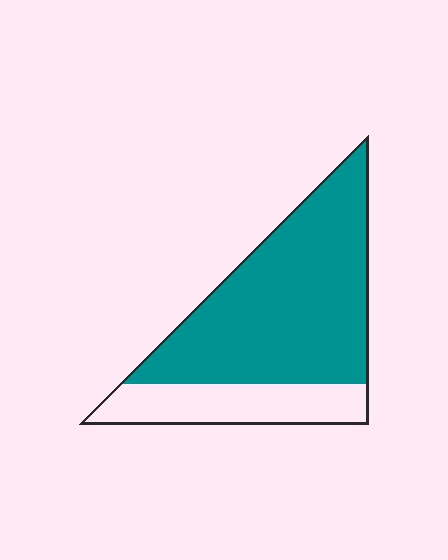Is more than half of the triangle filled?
Yes.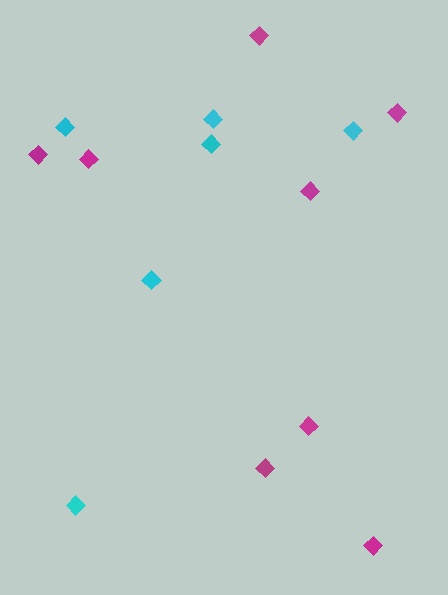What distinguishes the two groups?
There are 2 groups: one group of magenta diamonds (8) and one group of cyan diamonds (6).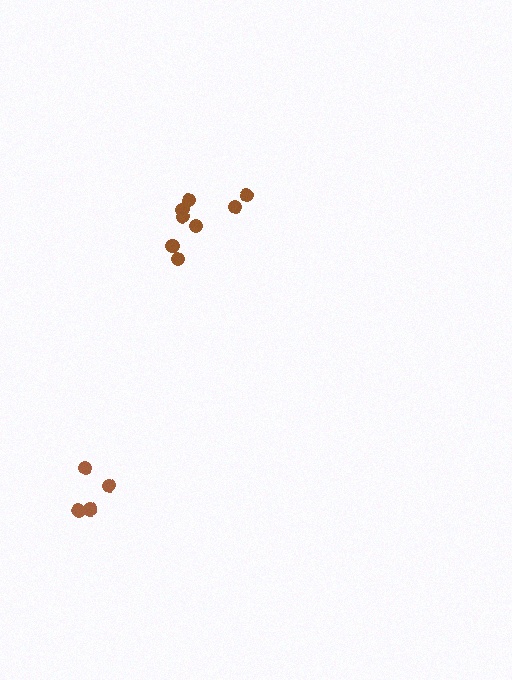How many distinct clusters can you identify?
There are 2 distinct clusters.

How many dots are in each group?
Group 1: 8 dots, Group 2: 5 dots (13 total).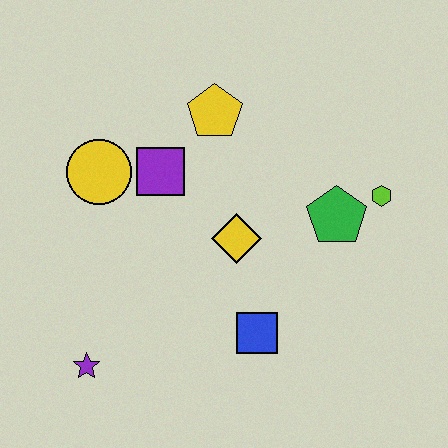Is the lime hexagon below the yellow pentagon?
Yes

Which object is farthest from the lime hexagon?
The purple star is farthest from the lime hexagon.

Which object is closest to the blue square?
The yellow diamond is closest to the blue square.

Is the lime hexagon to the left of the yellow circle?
No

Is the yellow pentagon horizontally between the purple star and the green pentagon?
Yes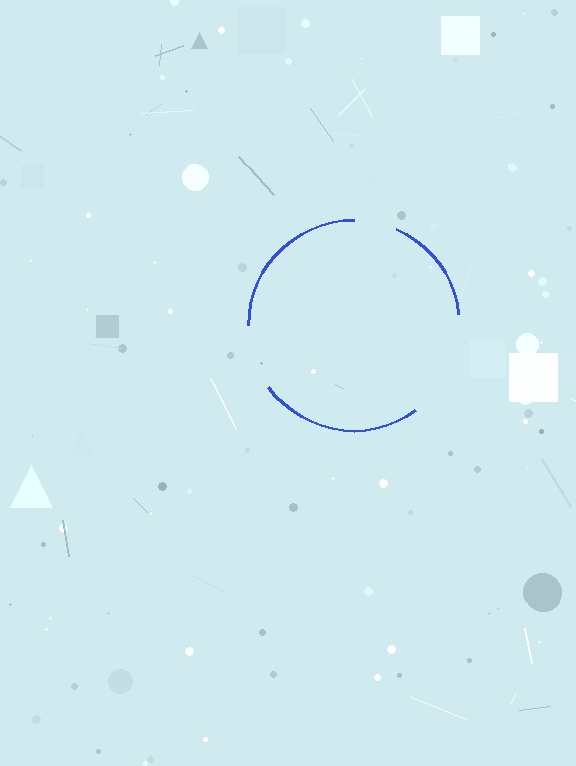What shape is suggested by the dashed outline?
The dashed outline suggests a circle.